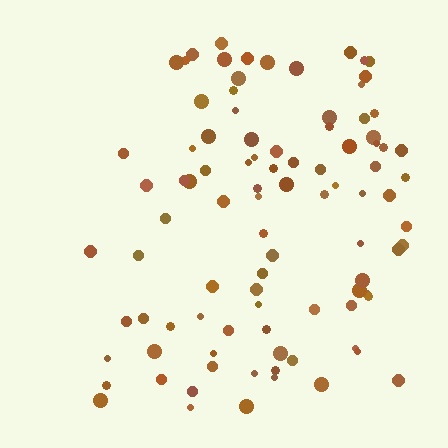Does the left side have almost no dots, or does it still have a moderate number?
Still a moderate number, just noticeably fewer than the right.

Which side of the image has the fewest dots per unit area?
The left.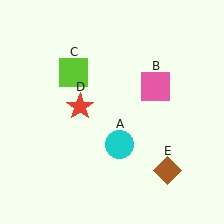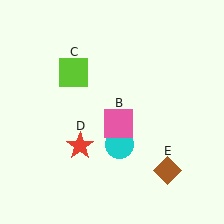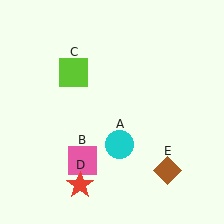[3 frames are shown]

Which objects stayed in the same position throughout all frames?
Cyan circle (object A) and lime square (object C) and brown diamond (object E) remained stationary.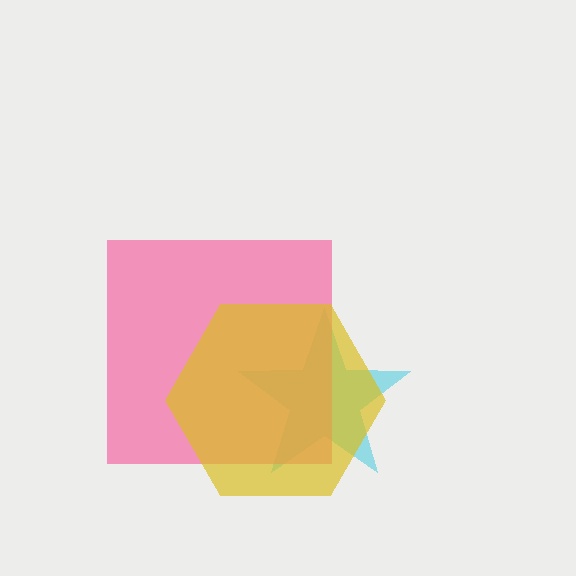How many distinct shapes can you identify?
There are 3 distinct shapes: a cyan star, a pink square, a yellow hexagon.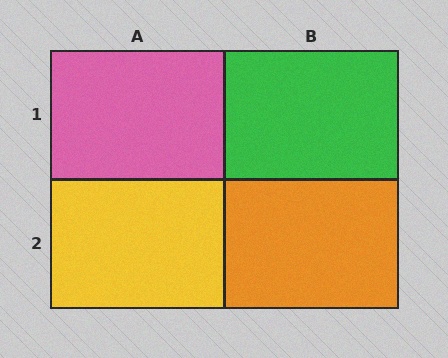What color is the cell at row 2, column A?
Yellow.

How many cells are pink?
1 cell is pink.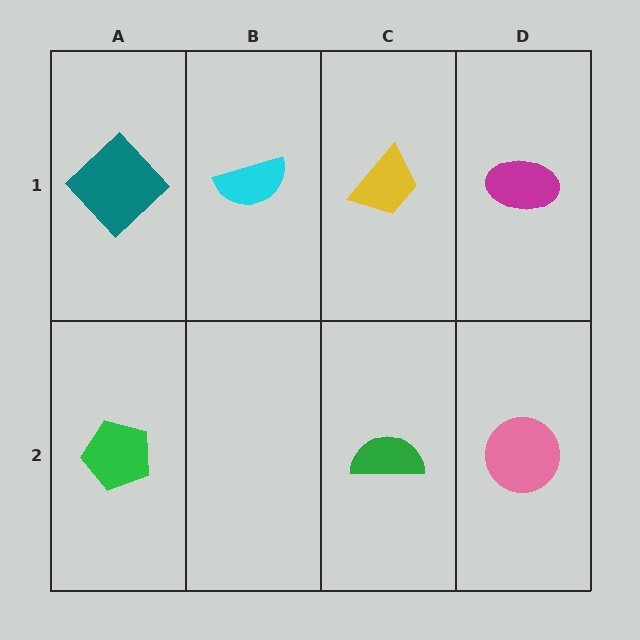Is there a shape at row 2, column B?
No, that cell is empty.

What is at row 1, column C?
A yellow trapezoid.